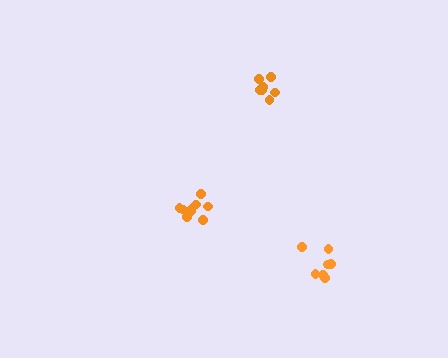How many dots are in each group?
Group 1: 7 dots, Group 2: 9 dots, Group 3: 7 dots (23 total).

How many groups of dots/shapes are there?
There are 3 groups.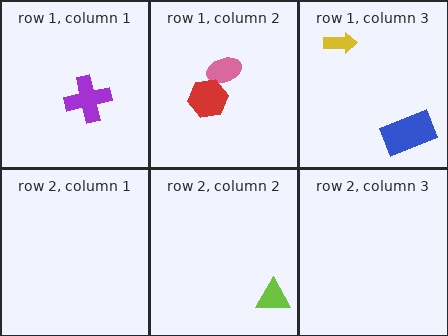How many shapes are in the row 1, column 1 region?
1.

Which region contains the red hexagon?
The row 1, column 2 region.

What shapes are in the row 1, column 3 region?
The blue rectangle, the yellow arrow.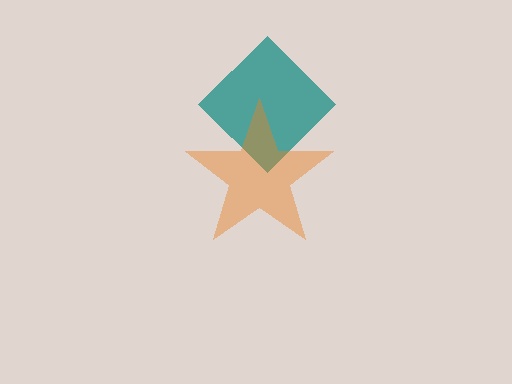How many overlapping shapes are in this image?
There are 2 overlapping shapes in the image.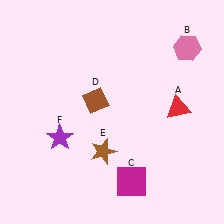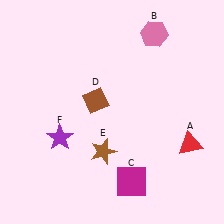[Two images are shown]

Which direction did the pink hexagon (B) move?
The pink hexagon (B) moved left.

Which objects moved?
The objects that moved are: the red triangle (A), the pink hexagon (B).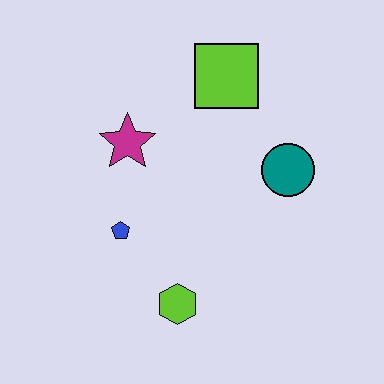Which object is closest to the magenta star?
The blue pentagon is closest to the magenta star.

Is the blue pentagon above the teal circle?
No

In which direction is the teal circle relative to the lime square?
The teal circle is below the lime square.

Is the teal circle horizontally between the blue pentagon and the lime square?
No